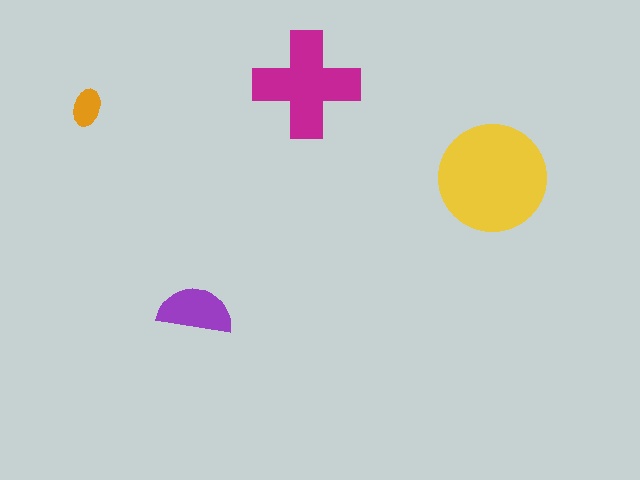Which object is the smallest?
The orange ellipse.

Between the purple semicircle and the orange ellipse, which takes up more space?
The purple semicircle.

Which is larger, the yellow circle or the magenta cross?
The yellow circle.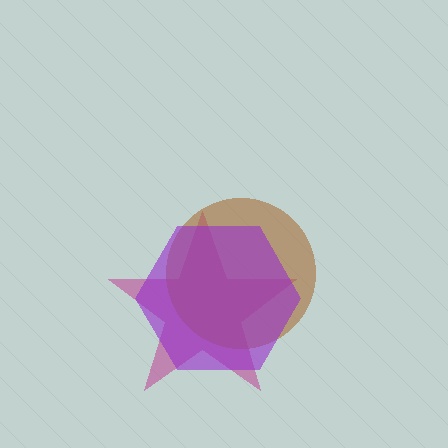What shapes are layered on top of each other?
The layered shapes are: a magenta star, a brown circle, a purple hexagon.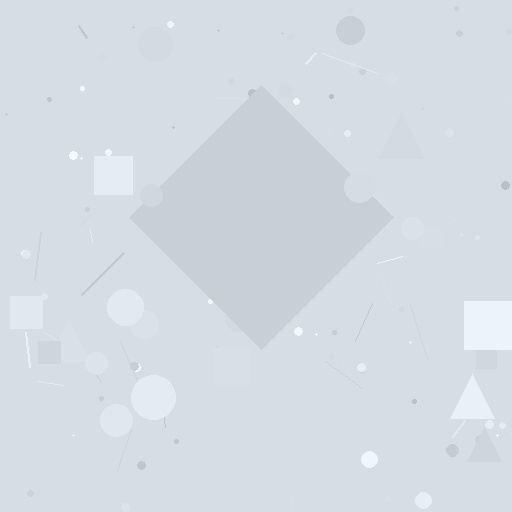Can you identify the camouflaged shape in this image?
The camouflaged shape is a diamond.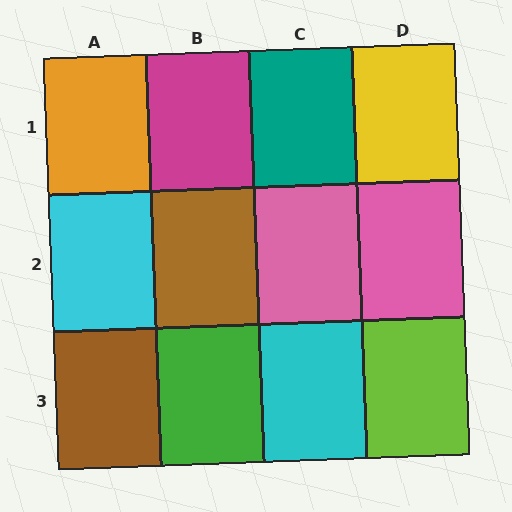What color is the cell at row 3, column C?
Cyan.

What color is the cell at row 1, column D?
Yellow.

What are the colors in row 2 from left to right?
Cyan, brown, pink, pink.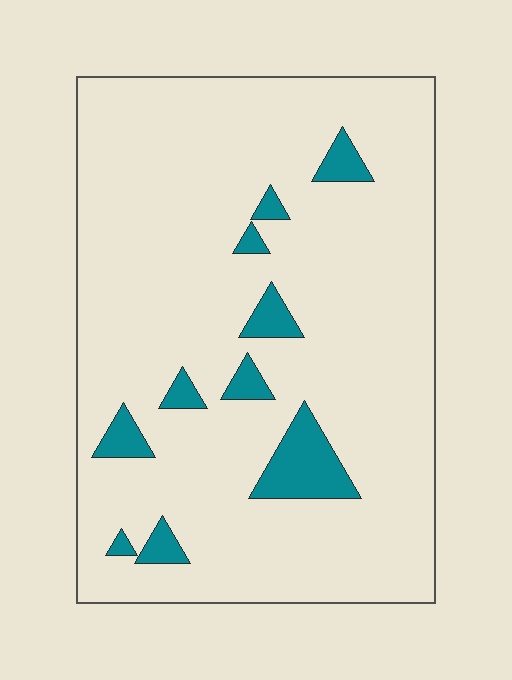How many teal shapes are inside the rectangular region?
10.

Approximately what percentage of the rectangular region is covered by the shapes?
Approximately 10%.